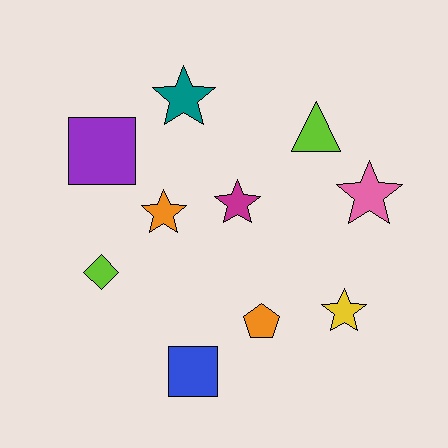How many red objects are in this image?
There are no red objects.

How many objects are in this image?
There are 10 objects.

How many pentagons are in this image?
There is 1 pentagon.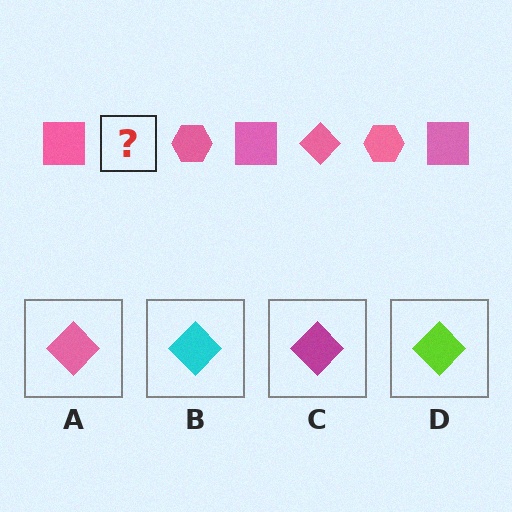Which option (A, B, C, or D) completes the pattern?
A.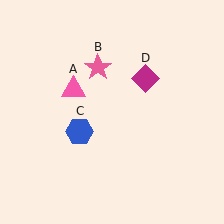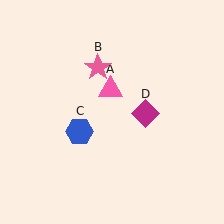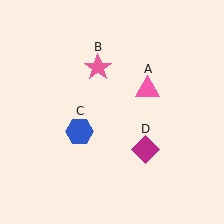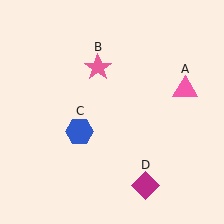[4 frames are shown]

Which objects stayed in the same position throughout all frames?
Pink star (object B) and blue hexagon (object C) remained stationary.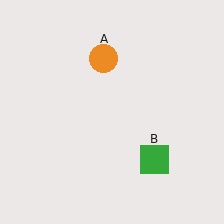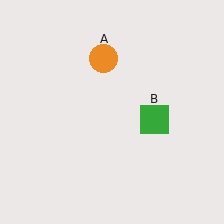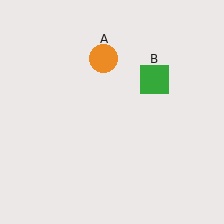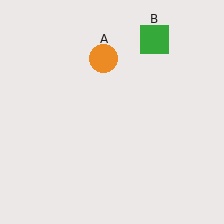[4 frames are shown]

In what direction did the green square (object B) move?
The green square (object B) moved up.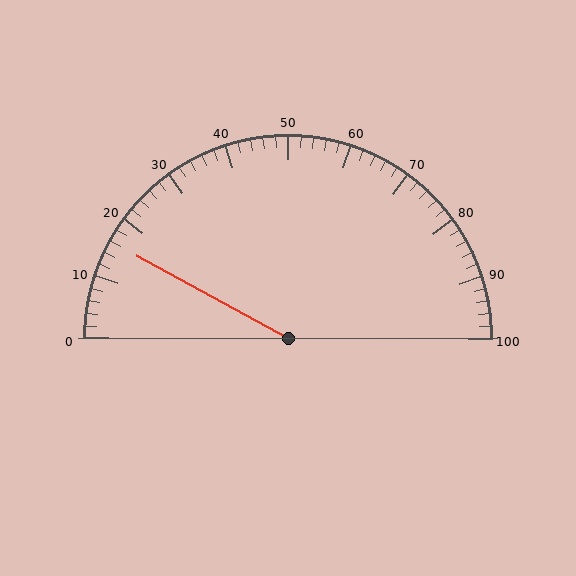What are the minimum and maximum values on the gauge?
The gauge ranges from 0 to 100.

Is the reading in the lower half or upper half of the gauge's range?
The reading is in the lower half of the range (0 to 100).